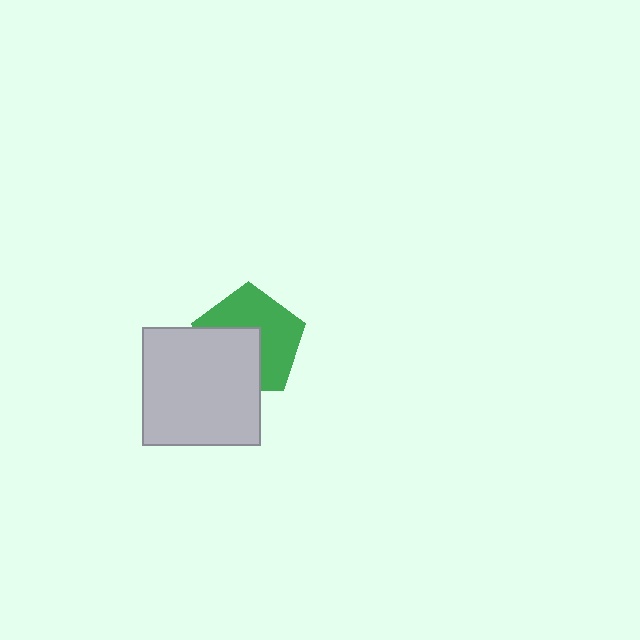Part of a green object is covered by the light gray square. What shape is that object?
It is a pentagon.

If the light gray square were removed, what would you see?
You would see the complete green pentagon.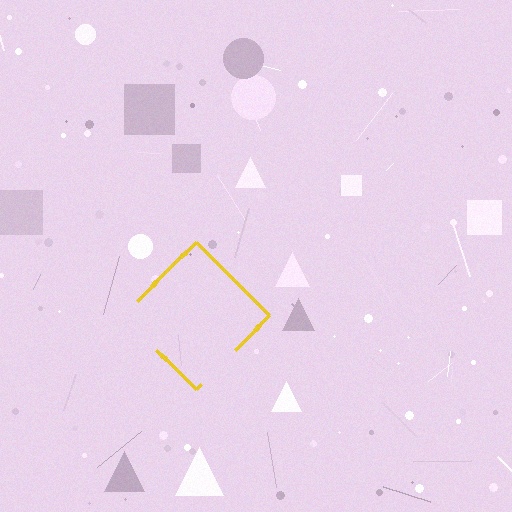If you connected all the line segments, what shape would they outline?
They would outline a diamond.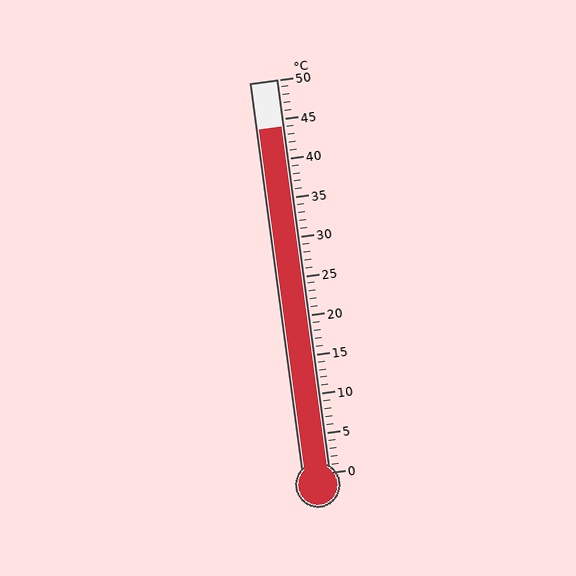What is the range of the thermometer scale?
The thermometer scale ranges from 0°C to 50°C.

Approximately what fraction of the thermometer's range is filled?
The thermometer is filled to approximately 90% of its range.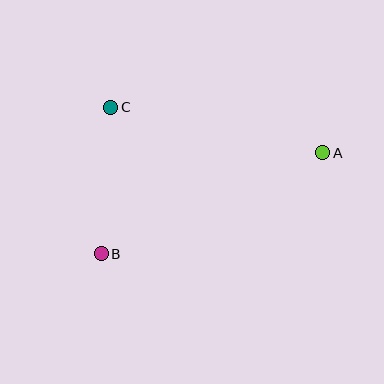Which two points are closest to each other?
Points B and C are closest to each other.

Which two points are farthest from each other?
Points A and B are farthest from each other.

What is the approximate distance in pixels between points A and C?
The distance between A and C is approximately 216 pixels.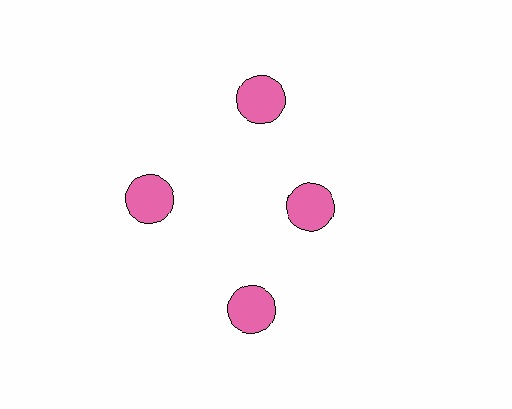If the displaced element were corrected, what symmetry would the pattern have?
It would have 4-fold rotational symmetry — the pattern would map onto itself every 90 degrees.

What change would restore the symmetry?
The symmetry would be restored by moving it outward, back onto the ring so that all 4 circles sit at equal angles and equal distance from the center.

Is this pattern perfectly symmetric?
No. The 4 pink circles are arranged in a ring, but one element near the 3 o'clock position is pulled inward toward the center, breaking the 4-fold rotational symmetry.